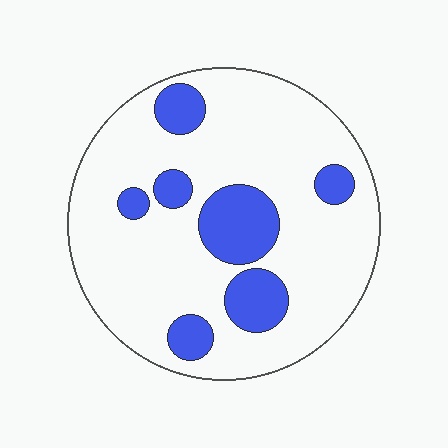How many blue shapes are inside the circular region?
7.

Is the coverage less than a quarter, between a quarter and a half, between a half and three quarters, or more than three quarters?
Less than a quarter.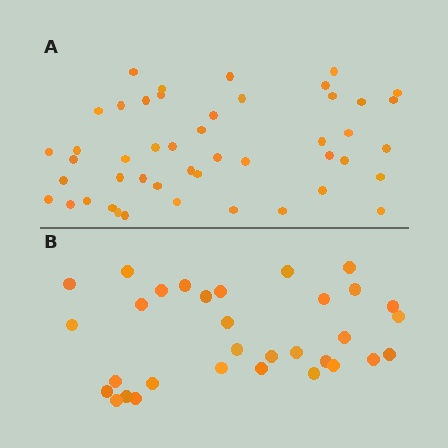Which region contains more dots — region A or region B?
Region A (the top region) has more dots.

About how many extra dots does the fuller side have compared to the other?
Region A has approximately 15 more dots than region B.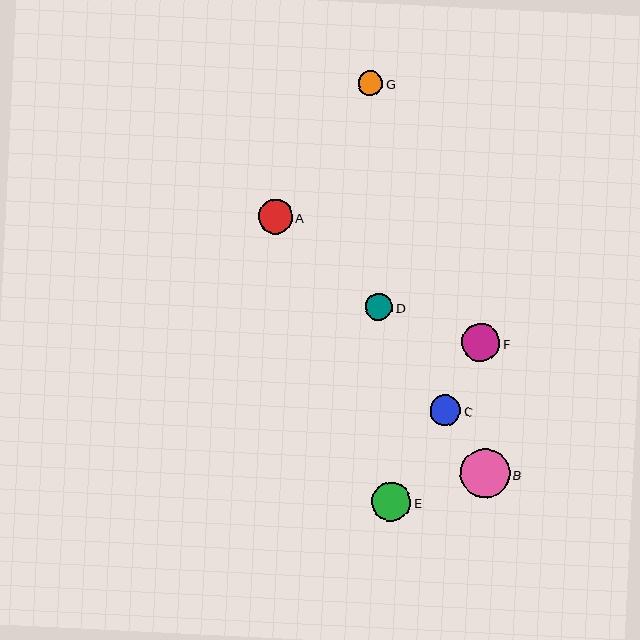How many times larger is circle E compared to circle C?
Circle E is approximately 1.3 times the size of circle C.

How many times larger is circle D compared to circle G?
Circle D is approximately 1.1 times the size of circle G.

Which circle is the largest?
Circle B is the largest with a size of approximately 50 pixels.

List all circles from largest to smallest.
From largest to smallest: B, E, F, A, C, D, G.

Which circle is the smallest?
Circle G is the smallest with a size of approximately 24 pixels.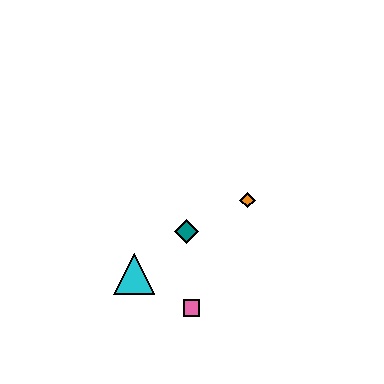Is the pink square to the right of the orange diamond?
No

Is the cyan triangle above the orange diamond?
No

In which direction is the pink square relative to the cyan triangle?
The pink square is to the right of the cyan triangle.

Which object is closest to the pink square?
The cyan triangle is closest to the pink square.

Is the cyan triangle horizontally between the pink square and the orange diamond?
No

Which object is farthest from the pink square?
The orange diamond is farthest from the pink square.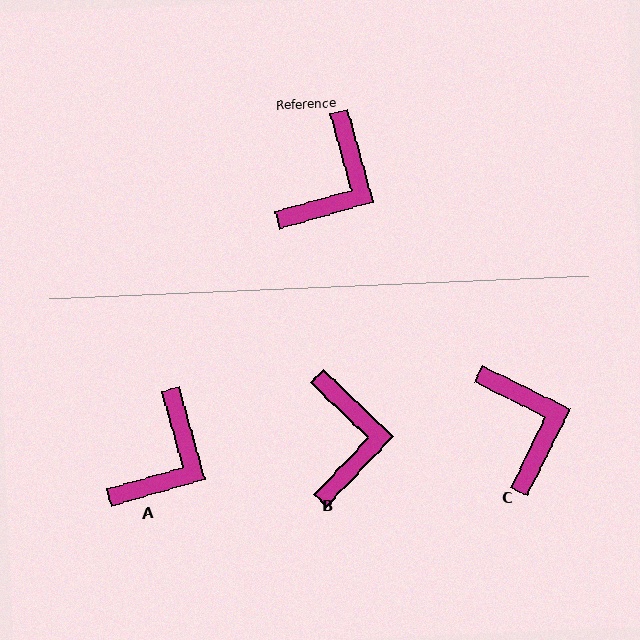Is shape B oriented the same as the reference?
No, it is off by about 31 degrees.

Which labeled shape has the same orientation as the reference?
A.